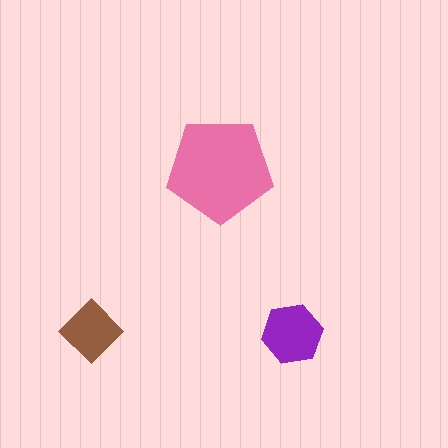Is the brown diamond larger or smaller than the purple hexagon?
Smaller.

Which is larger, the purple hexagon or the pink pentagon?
The pink pentagon.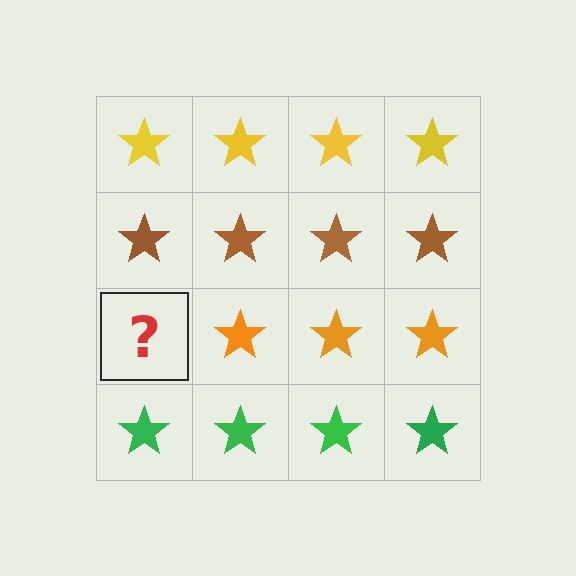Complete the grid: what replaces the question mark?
The question mark should be replaced with an orange star.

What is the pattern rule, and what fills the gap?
The rule is that each row has a consistent color. The gap should be filled with an orange star.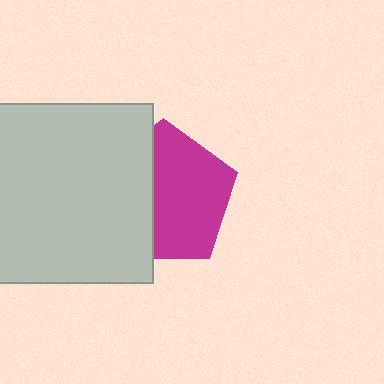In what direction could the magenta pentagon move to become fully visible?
The magenta pentagon could move right. That would shift it out from behind the light gray square entirely.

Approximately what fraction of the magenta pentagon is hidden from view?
Roughly 40% of the magenta pentagon is hidden behind the light gray square.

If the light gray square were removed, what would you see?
You would see the complete magenta pentagon.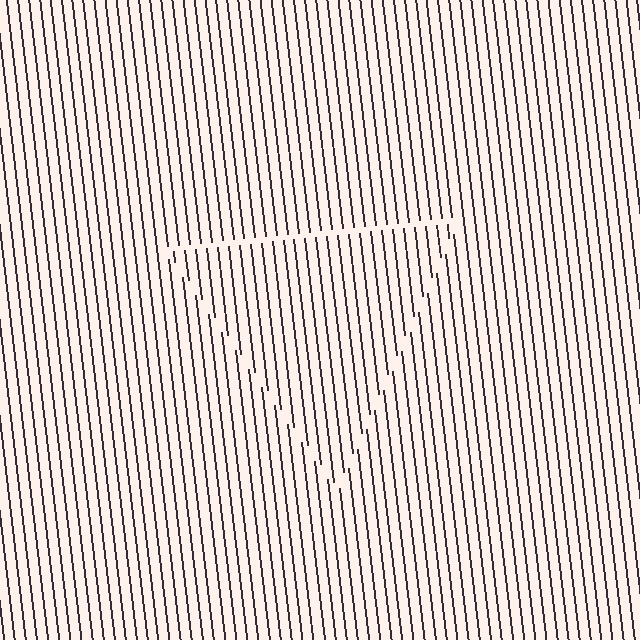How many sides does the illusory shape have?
3 sides — the line-ends trace a triangle.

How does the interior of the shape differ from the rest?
The interior of the shape contains the same grating, shifted by half a period — the contour is defined by the phase discontinuity where line-ends from the inner and outer gratings abut.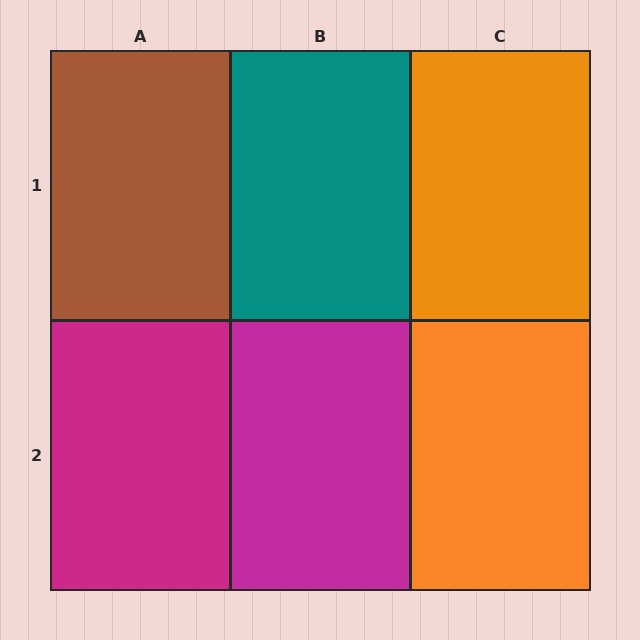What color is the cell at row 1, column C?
Orange.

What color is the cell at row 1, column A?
Brown.